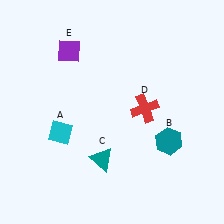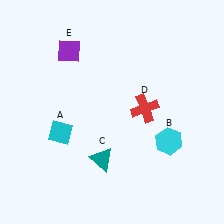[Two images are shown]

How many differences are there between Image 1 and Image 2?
There is 1 difference between the two images.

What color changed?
The hexagon (B) changed from teal in Image 1 to cyan in Image 2.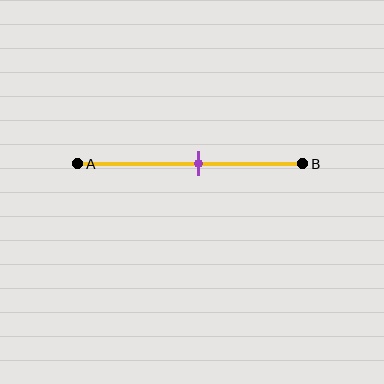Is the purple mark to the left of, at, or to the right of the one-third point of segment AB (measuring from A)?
The purple mark is to the right of the one-third point of segment AB.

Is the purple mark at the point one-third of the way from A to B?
No, the mark is at about 55% from A, not at the 33% one-third point.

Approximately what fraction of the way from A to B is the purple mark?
The purple mark is approximately 55% of the way from A to B.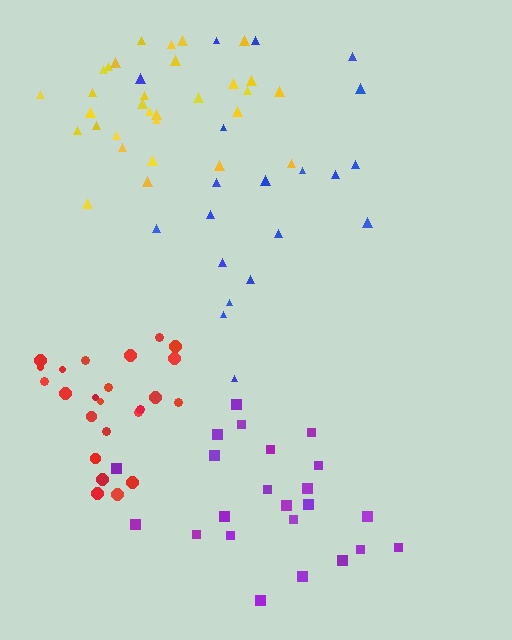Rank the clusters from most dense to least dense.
red, yellow, purple, blue.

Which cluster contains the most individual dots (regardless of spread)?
Yellow (31).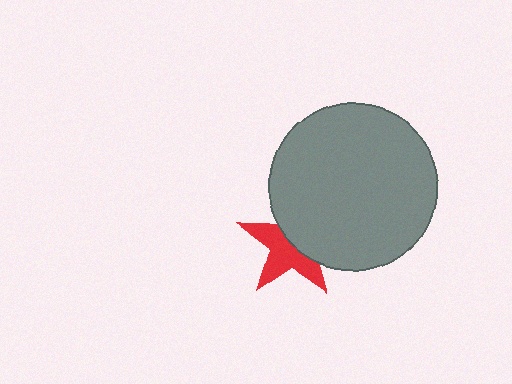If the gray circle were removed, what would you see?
You would see the complete red star.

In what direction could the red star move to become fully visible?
The red star could move toward the lower-left. That would shift it out from behind the gray circle entirely.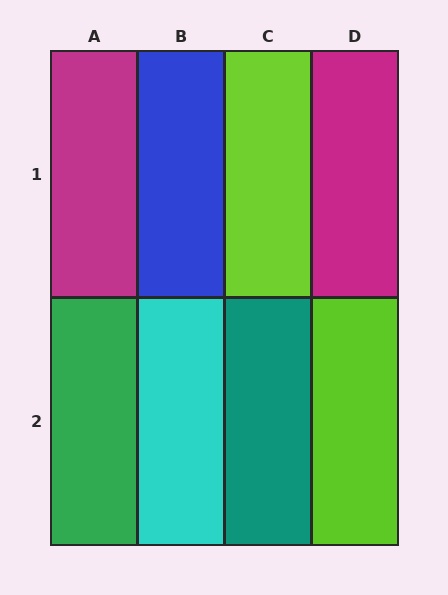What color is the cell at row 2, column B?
Cyan.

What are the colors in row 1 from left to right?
Magenta, blue, lime, magenta.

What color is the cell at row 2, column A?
Green.